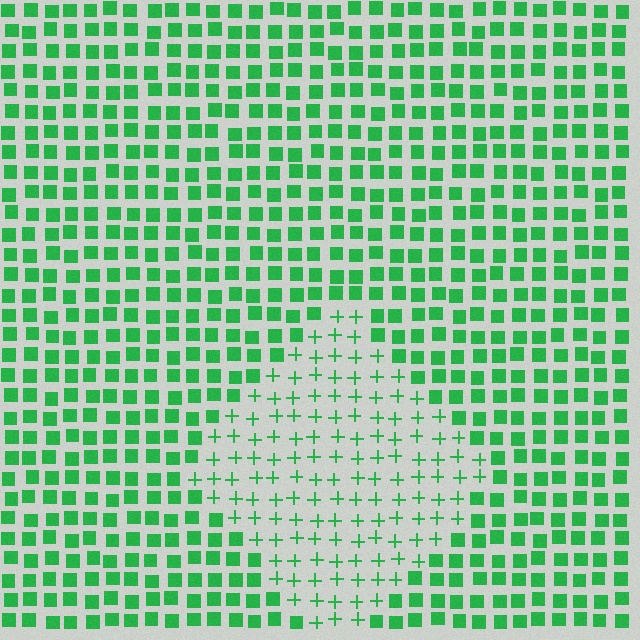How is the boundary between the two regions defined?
The boundary is defined by a change in element shape: plus signs inside vs. squares outside. All elements share the same color and spacing.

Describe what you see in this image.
The image is filled with small green elements arranged in a uniform grid. A diamond-shaped region contains plus signs, while the surrounding area contains squares. The boundary is defined purely by the change in element shape.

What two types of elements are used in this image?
The image uses plus signs inside the diamond region and squares outside it.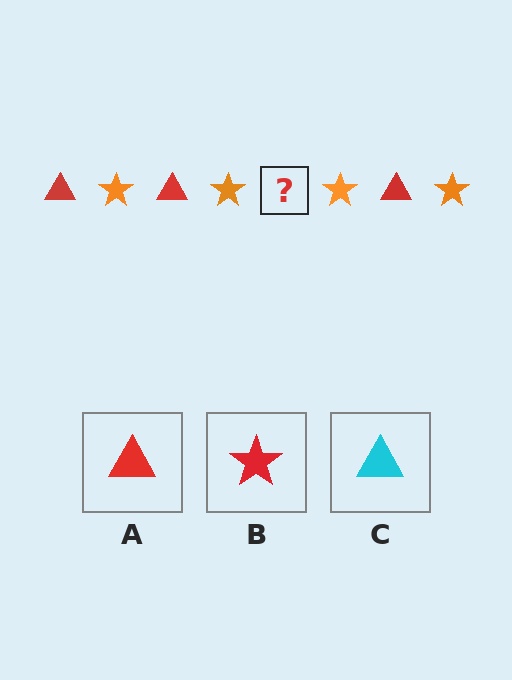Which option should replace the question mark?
Option A.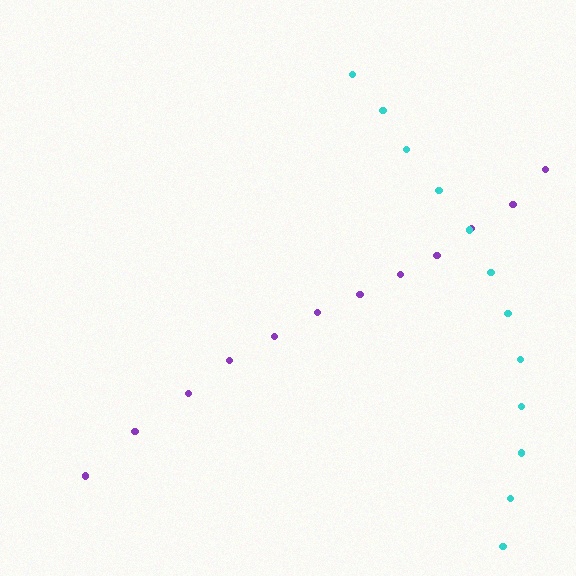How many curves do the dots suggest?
There are 2 distinct paths.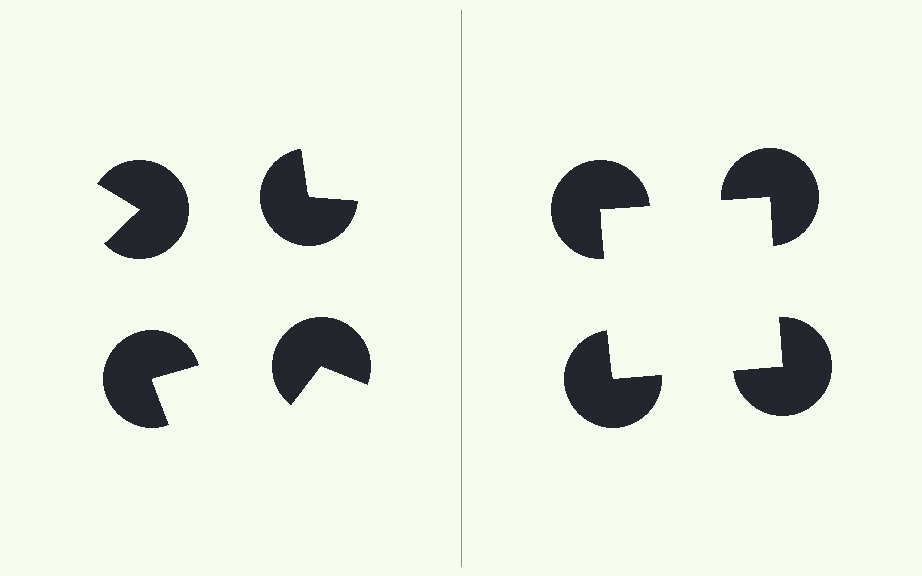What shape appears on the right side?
An illusory square.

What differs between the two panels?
The pac-man discs are positioned identically on both sides; only the wedge orientations differ. On the right they align to a square; on the left they are misaligned.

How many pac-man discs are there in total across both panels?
8 — 4 on each side.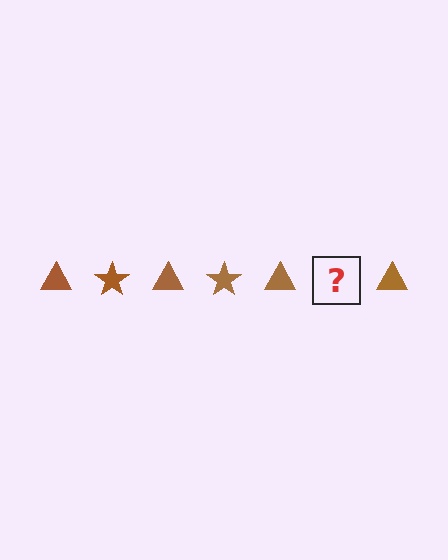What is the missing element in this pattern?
The missing element is a brown star.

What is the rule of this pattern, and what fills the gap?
The rule is that the pattern cycles through triangle, star shapes in brown. The gap should be filled with a brown star.